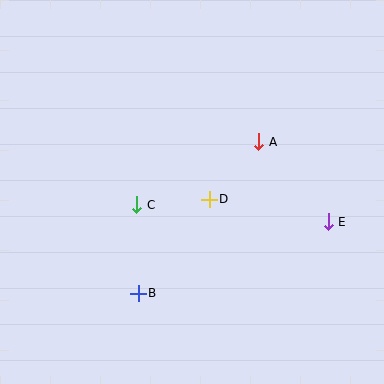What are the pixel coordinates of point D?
Point D is at (209, 199).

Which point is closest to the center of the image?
Point D at (209, 199) is closest to the center.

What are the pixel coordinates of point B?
Point B is at (138, 293).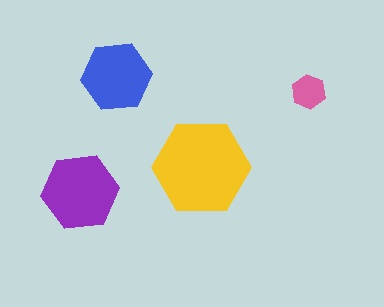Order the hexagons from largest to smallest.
the yellow one, the purple one, the blue one, the pink one.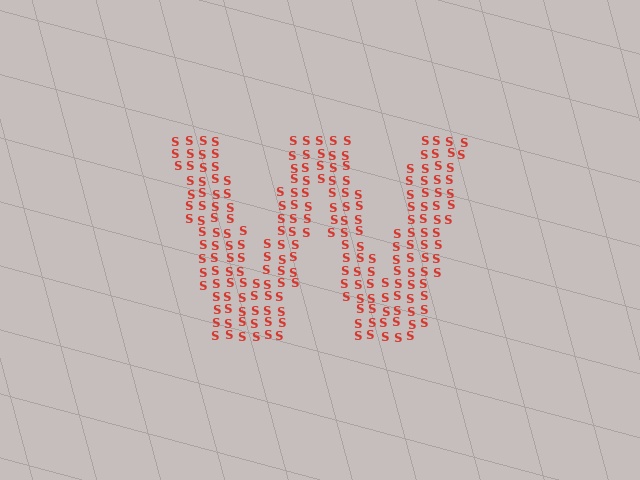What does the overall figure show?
The overall figure shows the letter W.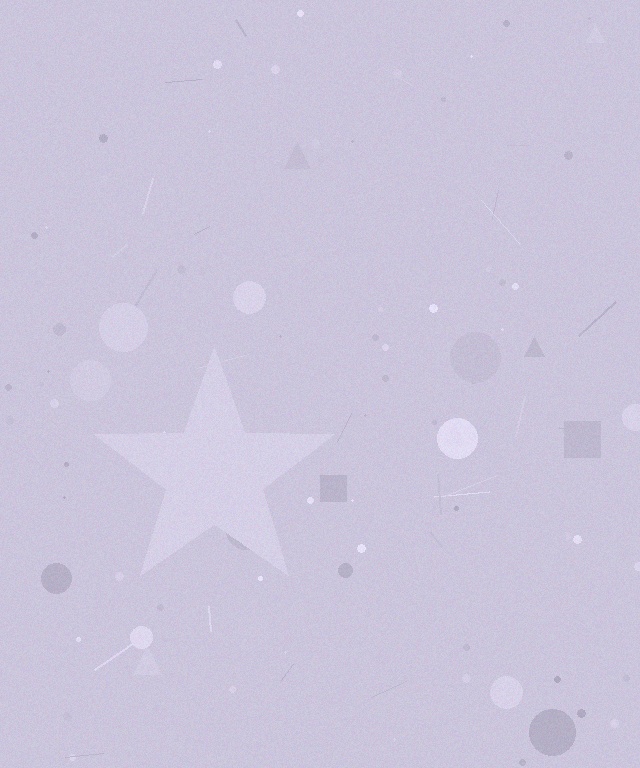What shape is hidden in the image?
A star is hidden in the image.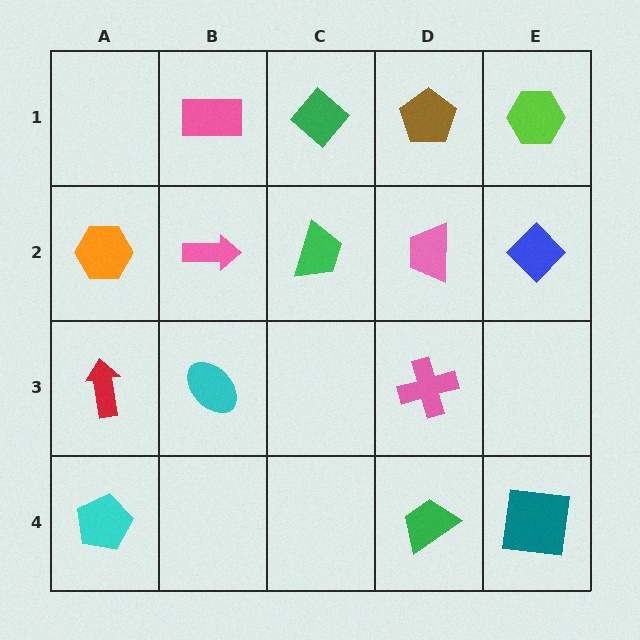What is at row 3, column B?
A cyan ellipse.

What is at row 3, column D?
A pink cross.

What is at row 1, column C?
A green diamond.